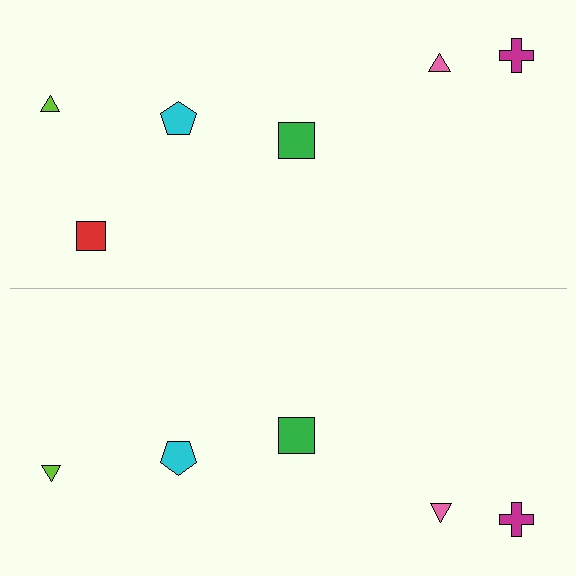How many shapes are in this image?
There are 11 shapes in this image.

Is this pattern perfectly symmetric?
No, the pattern is not perfectly symmetric. A red square is missing from the bottom side.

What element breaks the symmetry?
A red square is missing from the bottom side.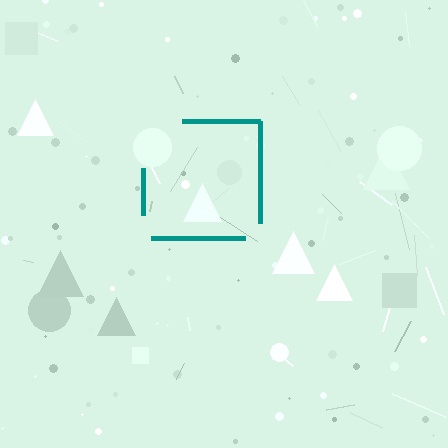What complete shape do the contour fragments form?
The contour fragments form a square.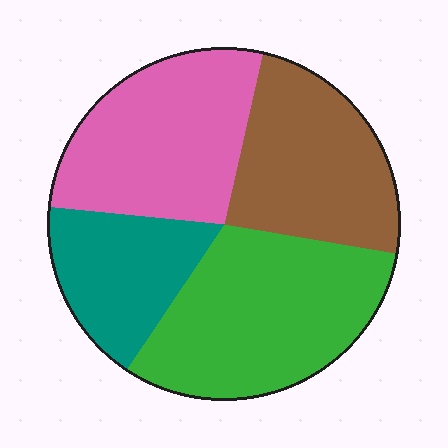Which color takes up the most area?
Green, at roughly 30%.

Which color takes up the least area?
Teal, at roughly 15%.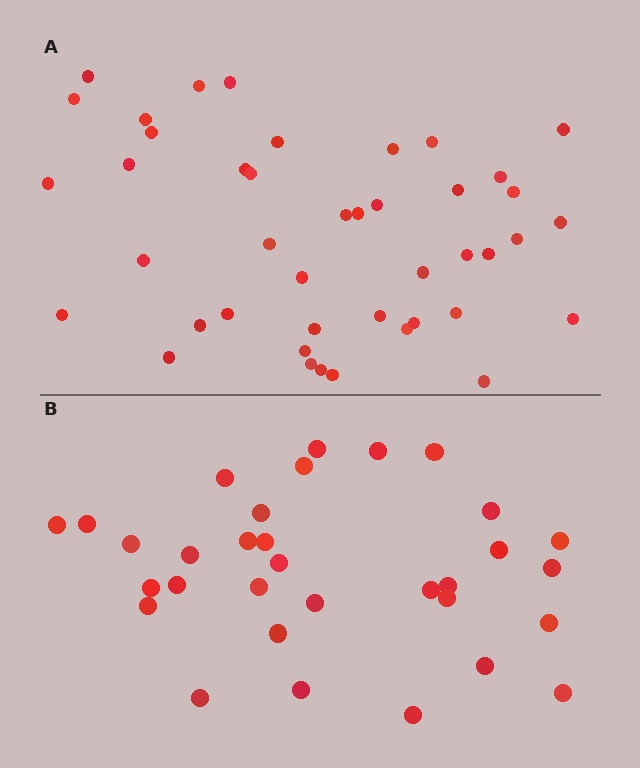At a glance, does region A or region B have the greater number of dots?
Region A (the top region) has more dots.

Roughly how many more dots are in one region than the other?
Region A has roughly 12 or so more dots than region B.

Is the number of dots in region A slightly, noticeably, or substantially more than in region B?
Region A has noticeably more, but not dramatically so. The ratio is roughly 1.3 to 1.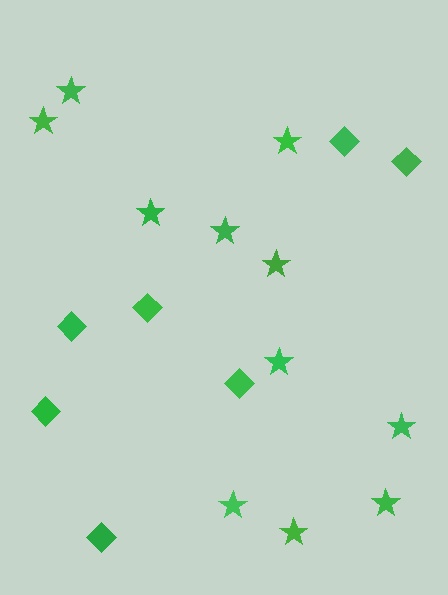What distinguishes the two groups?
There are 2 groups: one group of stars (11) and one group of diamonds (7).